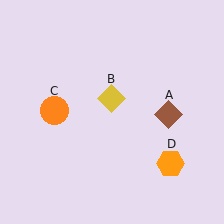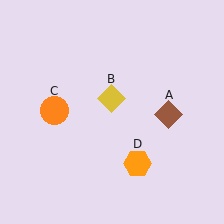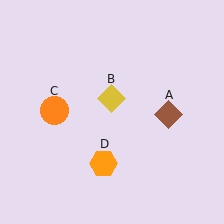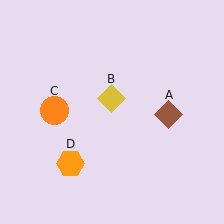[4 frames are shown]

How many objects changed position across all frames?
1 object changed position: orange hexagon (object D).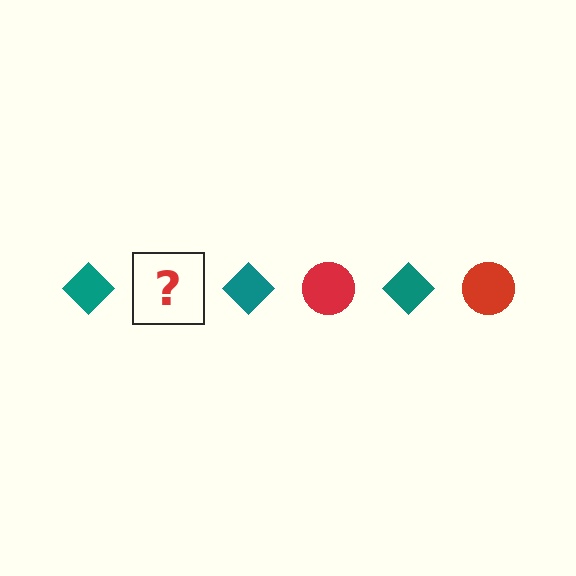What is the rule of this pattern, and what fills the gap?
The rule is that the pattern alternates between teal diamond and red circle. The gap should be filled with a red circle.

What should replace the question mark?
The question mark should be replaced with a red circle.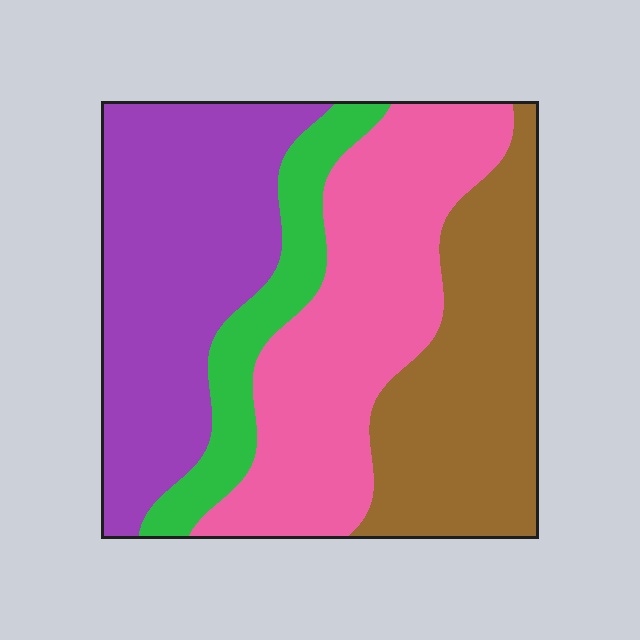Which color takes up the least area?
Green, at roughly 10%.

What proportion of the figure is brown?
Brown takes up about one quarter (1/4) of the figure.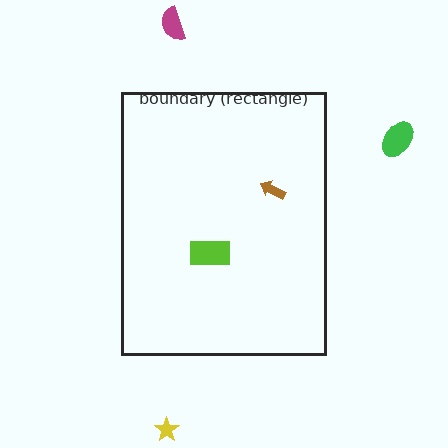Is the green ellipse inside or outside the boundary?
Outside.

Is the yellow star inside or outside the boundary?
Outside.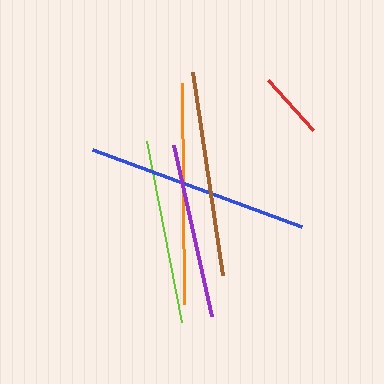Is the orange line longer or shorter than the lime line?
The orange line is longer than the lime line.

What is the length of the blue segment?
The blue segment is approximately 223 pixels long.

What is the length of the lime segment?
The lime segment is approximately 185 pixels long.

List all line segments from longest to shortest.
From longest to shortest: blue, orange, brown, lime, purple, red.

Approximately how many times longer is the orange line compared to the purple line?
The orange line is approximately 1.3 times the length of the purple line.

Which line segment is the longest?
The blue line is the longest at approximately 223 pixels.